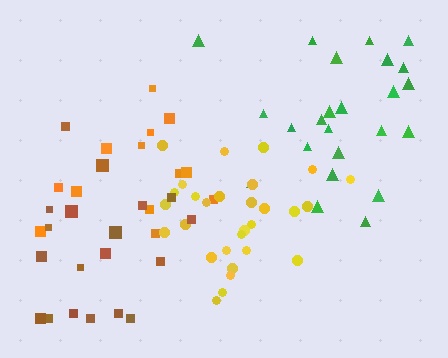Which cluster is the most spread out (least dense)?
Green.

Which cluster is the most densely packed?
Yellow.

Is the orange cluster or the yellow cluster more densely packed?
Yellow.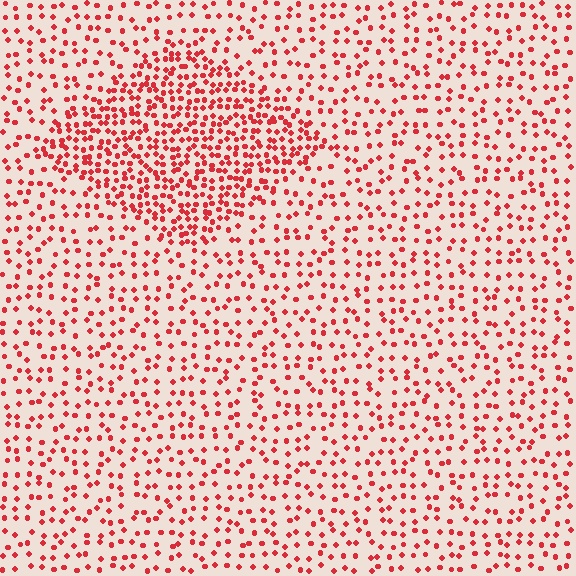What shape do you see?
I see a diamond.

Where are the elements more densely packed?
The elements are more densely packed inside the diamond boundary.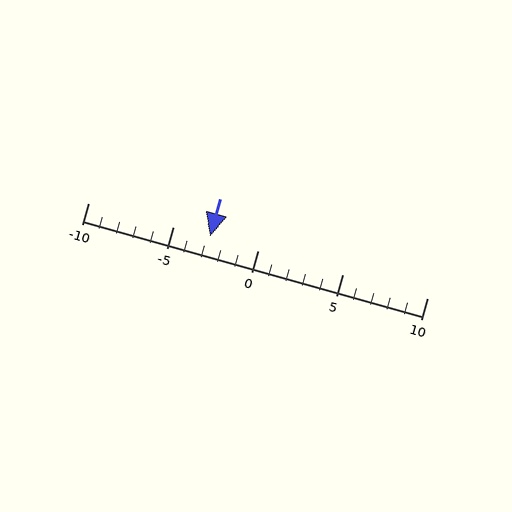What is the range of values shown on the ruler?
The ruler shows values from -10 to 10.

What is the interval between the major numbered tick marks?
The major tick marks are spaced 5 units apart.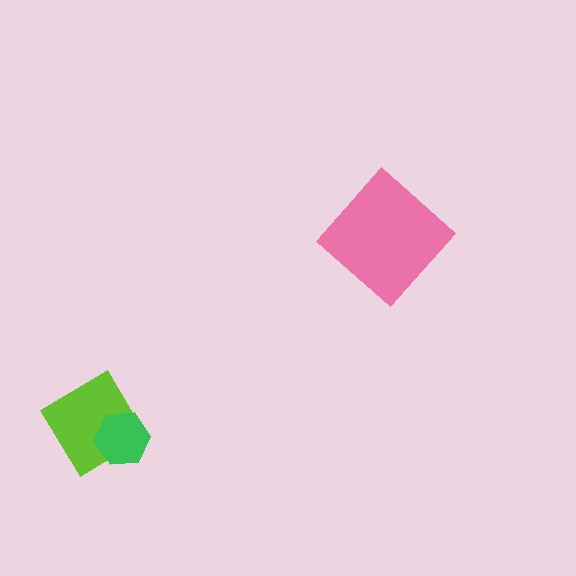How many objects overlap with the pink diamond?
0 objects overlap with the pink diamond.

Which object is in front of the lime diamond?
The green hexagon is in front of the lime diamond.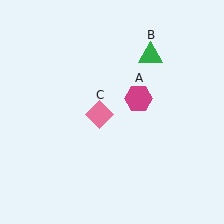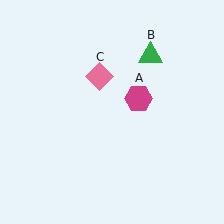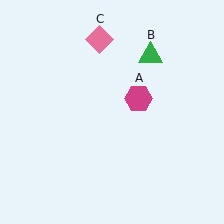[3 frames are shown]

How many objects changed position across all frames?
1 object changed position: pink diamond (object C).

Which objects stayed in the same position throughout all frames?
Magenta hexagon (object A) and green triangle (object B) remained stationary.